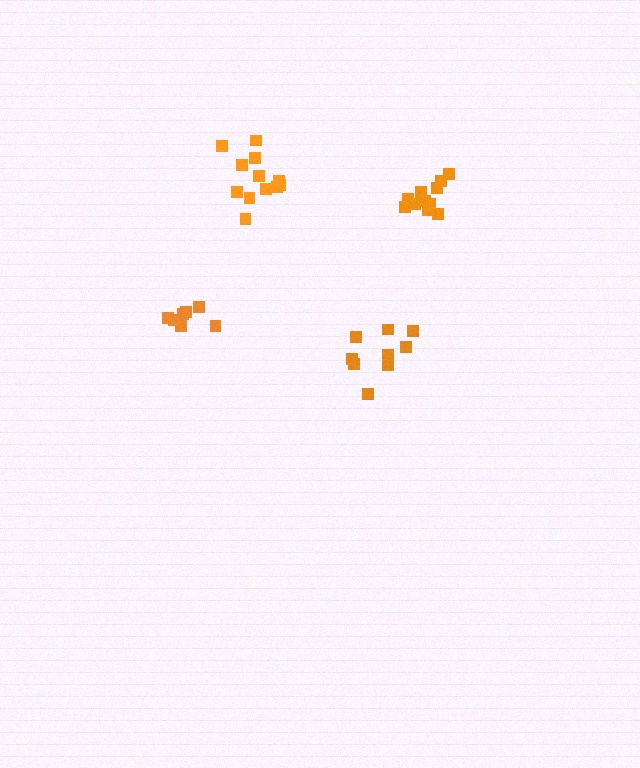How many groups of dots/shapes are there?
There are 4 groups.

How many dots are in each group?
Group 1: 9 dots, Group 2: 12 dots, Group 3: 11 dots, Group 4: 7 dots (39 total).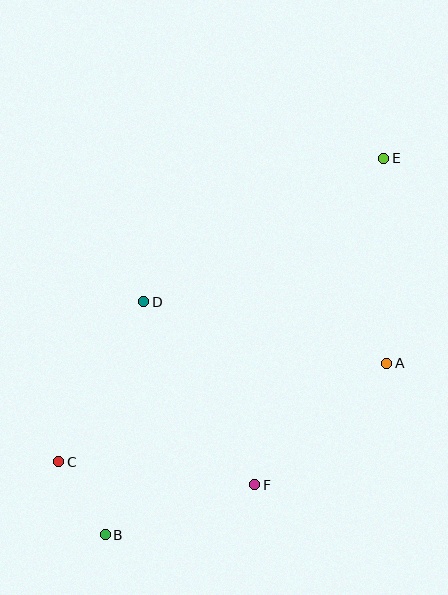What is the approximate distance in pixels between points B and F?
The distance between B and F is approximately 158 pixels.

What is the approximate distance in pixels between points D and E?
The distance between D and E is approximately 279 pixels.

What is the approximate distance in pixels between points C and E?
The distance between C and E is approximately 445 pixels.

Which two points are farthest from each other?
Points B and E are farthest from each other.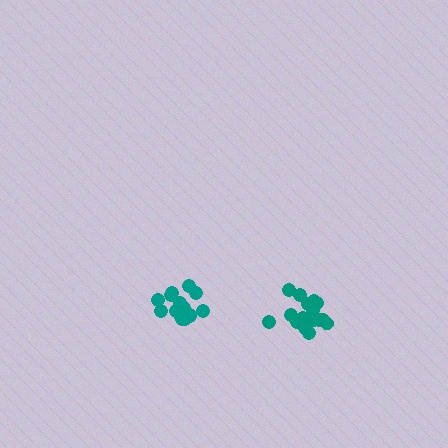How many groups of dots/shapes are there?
There are 2 groups.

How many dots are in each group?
Group 1: 16 dots, Group 2: 16 dots (32 total).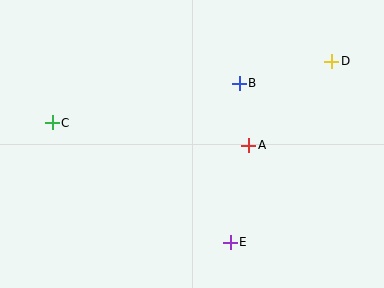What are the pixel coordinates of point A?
Point A is at (249, 145).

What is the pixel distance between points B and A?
The distance between B and A is 63 pixels.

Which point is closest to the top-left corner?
Point C is closest to the top-left corner.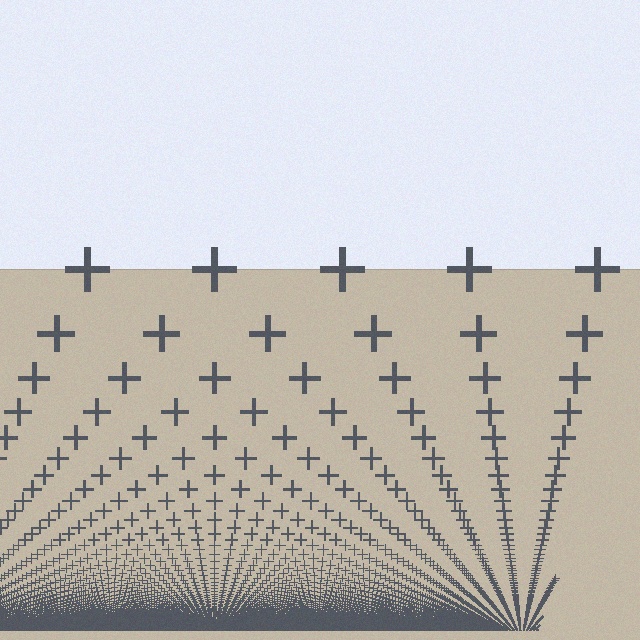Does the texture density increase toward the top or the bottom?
Density increases toward the bottom.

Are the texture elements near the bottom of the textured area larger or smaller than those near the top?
Smaller. The gradient is inverted — elements near the bottom are smaller and denser.